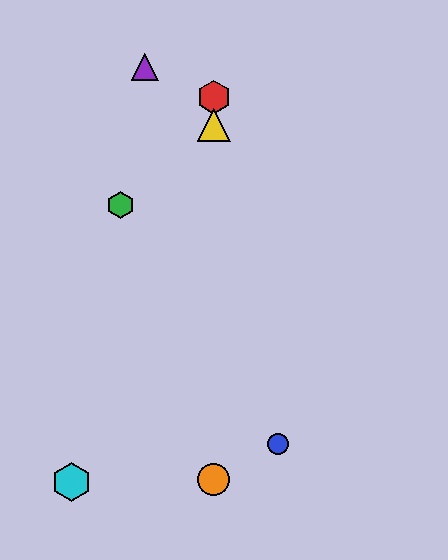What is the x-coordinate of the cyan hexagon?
The cyan hexagon is at x≈71.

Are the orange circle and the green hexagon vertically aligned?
No, the orange circle is at x≈214 and the green hexagon is at x≈121.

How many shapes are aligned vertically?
3 shapes (the red hexagon, the yellow triangle, the orange circle) are aligned vertically.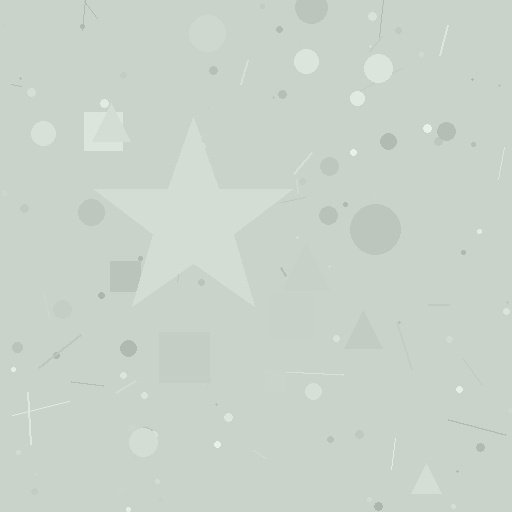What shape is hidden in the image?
A star is hidden in the image.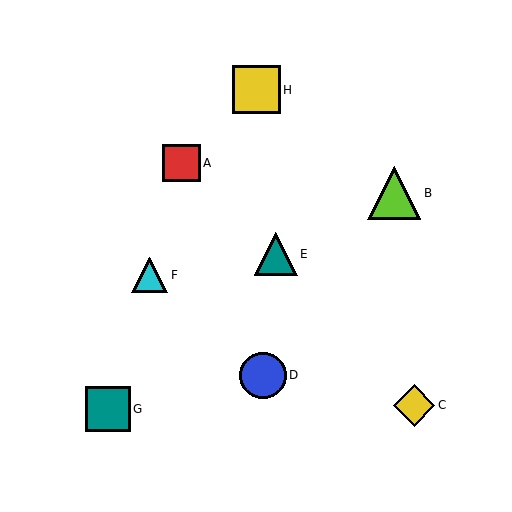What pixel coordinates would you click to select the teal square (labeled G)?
Click at (108, 409) to select the teal square G.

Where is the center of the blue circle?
The center of the blue circle is at (263, 375).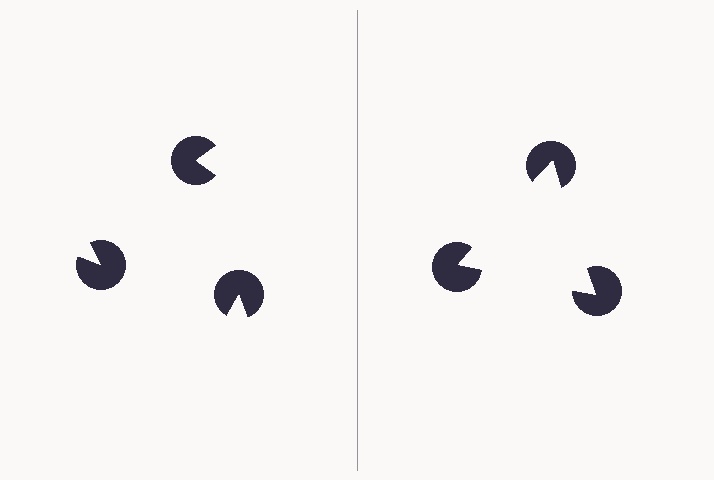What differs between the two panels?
The pac-man discs are positioned identically on both sides; only the wedge orientations differ. On the right they align to a triangle; on the left they are misaligned.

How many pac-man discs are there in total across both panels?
6 — 3 on each side.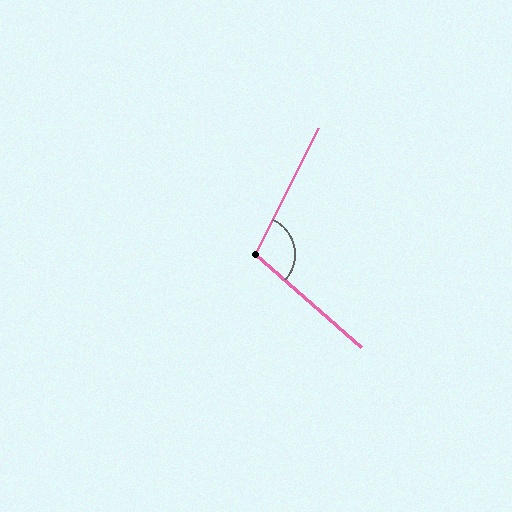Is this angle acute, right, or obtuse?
It is obtuse.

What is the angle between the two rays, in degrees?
Approximately 105 degrees.